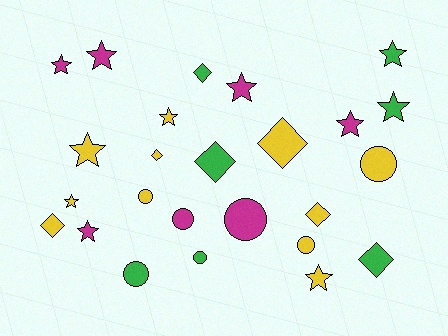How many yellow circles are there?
There are 3 yellow circles.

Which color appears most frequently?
Yellow, with 11 objects.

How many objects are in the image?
There are 25 objects.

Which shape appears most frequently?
Star, with 11 objects.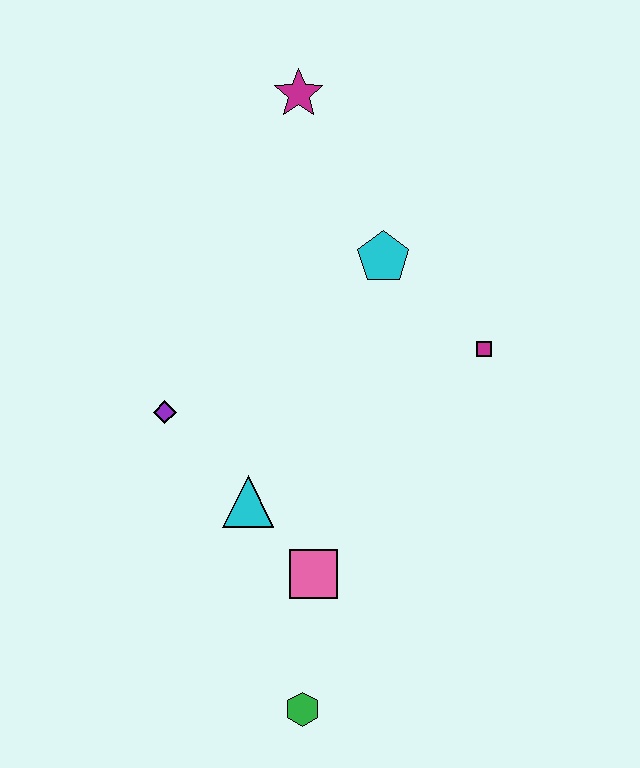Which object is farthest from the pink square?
The magenta star is farthest from the pink square.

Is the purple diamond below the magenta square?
Yes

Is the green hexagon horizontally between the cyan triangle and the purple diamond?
No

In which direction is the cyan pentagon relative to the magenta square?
The cyan pentagon is to the left of the magenta square.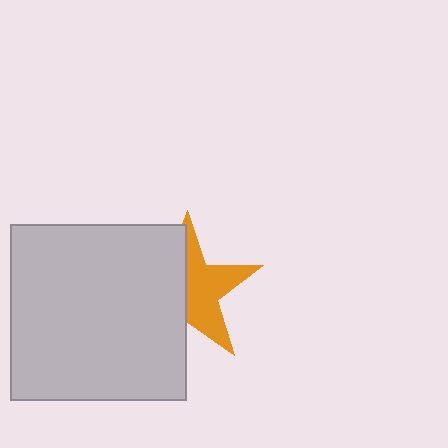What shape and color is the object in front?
The object in front is a light gray square.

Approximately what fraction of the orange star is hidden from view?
Roughly 50% of the orange star is hidden behind the light gray square.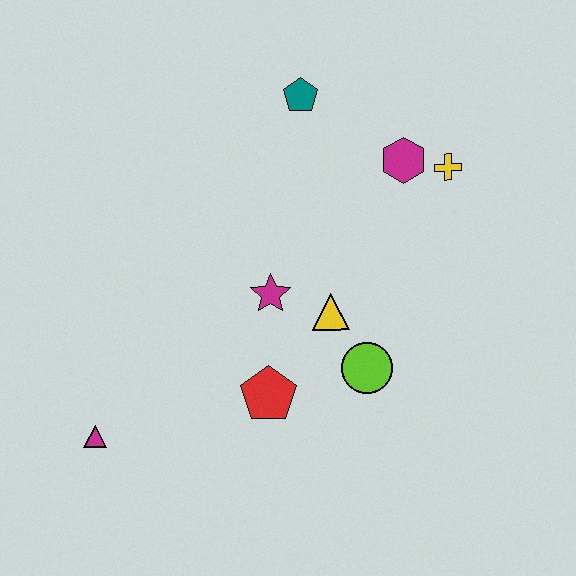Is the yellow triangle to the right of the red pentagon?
Yes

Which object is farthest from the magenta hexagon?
The magenta triangle is farthest from the magenta hexagon.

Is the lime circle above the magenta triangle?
Yes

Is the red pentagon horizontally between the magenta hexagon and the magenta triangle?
Yes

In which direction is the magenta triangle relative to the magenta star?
The magenta triangle is to the left of the magenta star.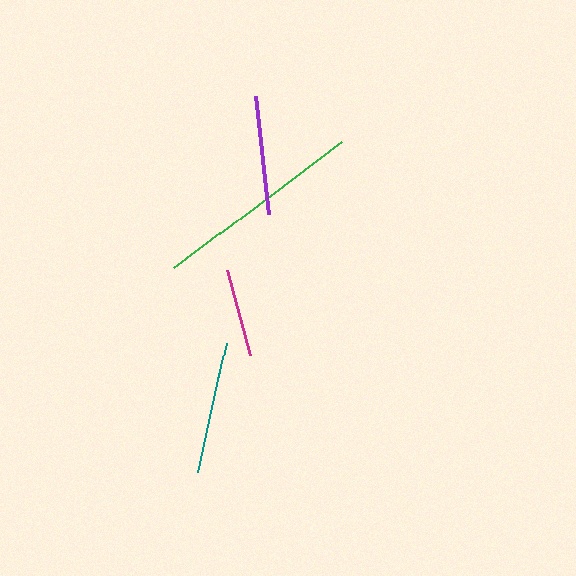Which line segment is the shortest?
The magenta line is the shortest at approximately 89 pixels.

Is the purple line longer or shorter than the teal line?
The teal line is longer than the purple line.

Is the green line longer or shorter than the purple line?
The green line is longer than the purple line.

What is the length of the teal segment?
The teal segment is approximately 132 pixels long.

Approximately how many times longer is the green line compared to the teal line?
The green line is approximately 1.6 times the length of the teal line.